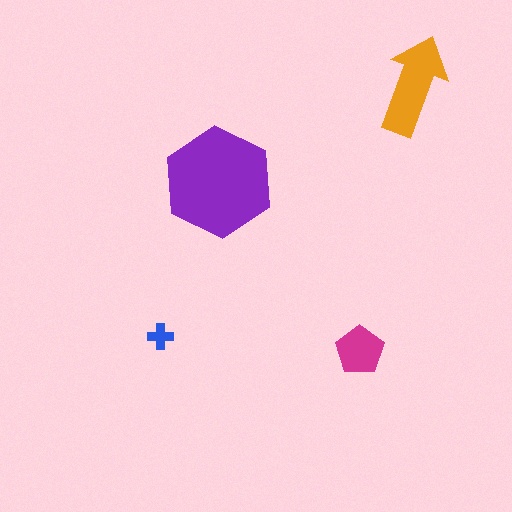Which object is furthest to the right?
The orange arrow is rightmost.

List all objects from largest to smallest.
The purple hexagon, the orange arrow, the magenta pentagon, the blue cross.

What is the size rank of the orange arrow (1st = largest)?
2nd.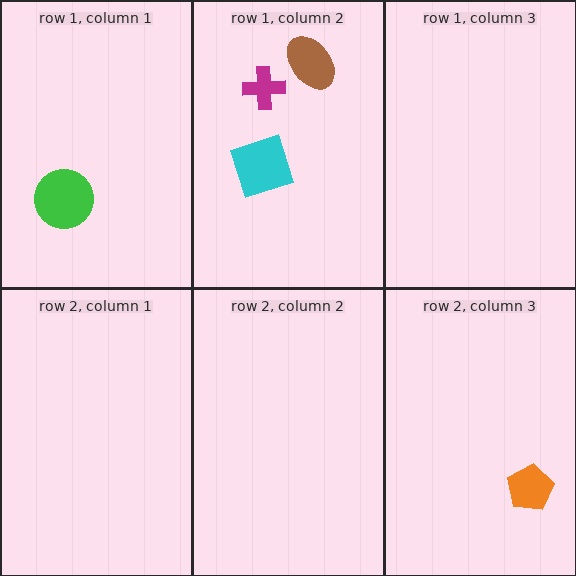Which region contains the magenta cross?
The row 1, column 2 region.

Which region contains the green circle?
The row 1, column 1 region.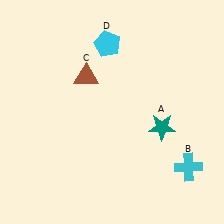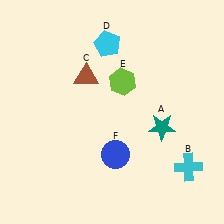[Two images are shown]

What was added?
A lime hexagon (E), a blue circle (F) were added in Image 2.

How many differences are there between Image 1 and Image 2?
There are 2 differences between the two images.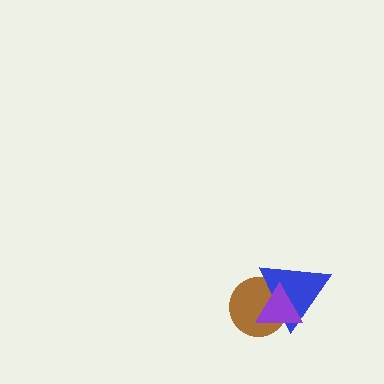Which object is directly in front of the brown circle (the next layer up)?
The blue triangle is directly in front of the brown circle.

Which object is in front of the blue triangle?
The purple triangle is in front of the blue triangle.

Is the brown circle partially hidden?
Yes, it is partially covered by another shape.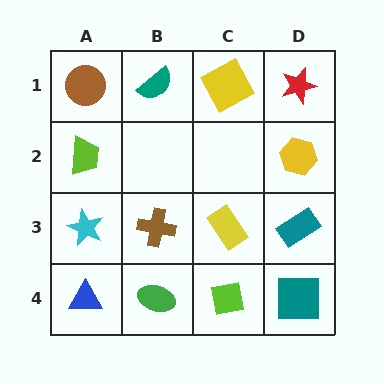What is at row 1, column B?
A teal semicircle.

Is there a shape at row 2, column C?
No, that cell is empty.